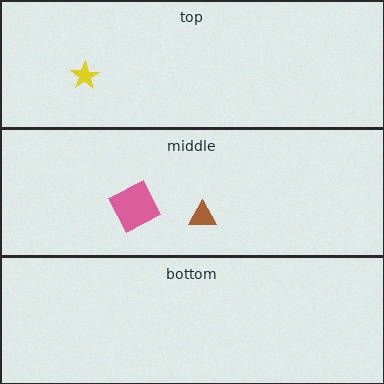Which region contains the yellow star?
The top region.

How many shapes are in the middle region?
2.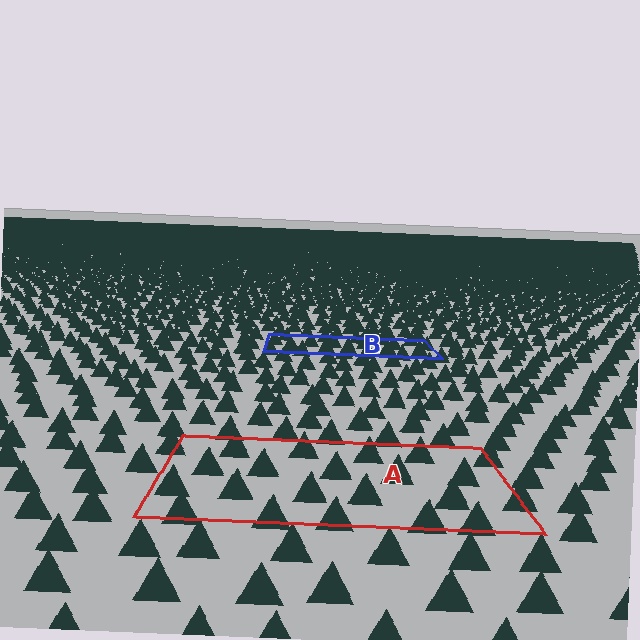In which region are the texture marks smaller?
The texture marks are smaller in region B, because it is farther away.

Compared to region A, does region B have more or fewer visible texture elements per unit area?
Region B has more texture elements per unit area — they are packed more densely because it is farther away.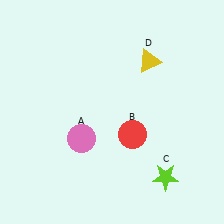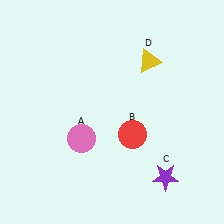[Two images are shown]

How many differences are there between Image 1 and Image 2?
There is 1 difference between the two images.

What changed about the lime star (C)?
In Image 1, C is lime. In Image 2, it changed to purple.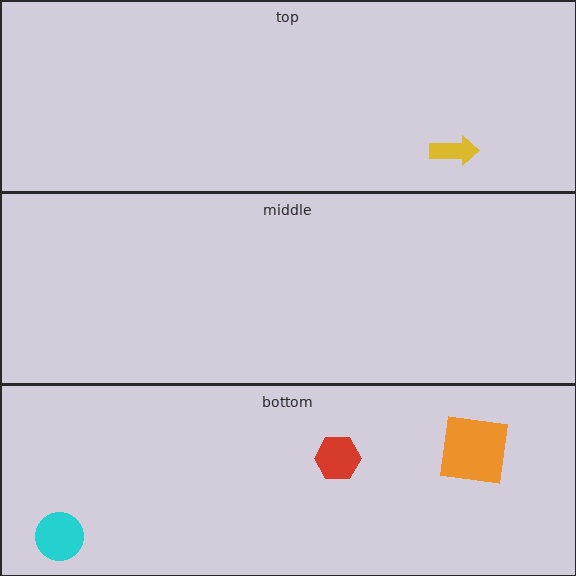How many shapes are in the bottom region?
3.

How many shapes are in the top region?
1.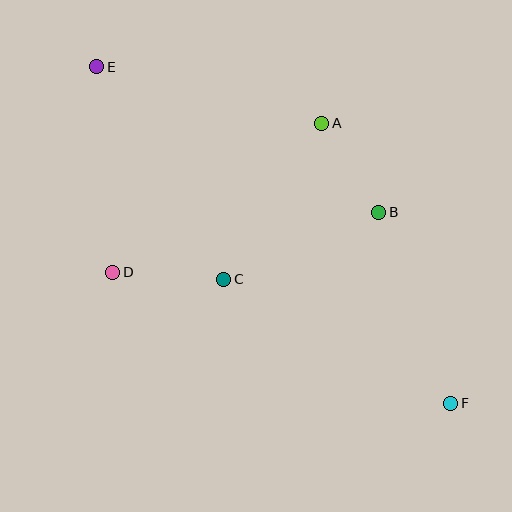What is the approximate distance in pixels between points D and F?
The distance between D and F is approximately 363 pixels.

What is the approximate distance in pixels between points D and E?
The distance between D and E is approximately 206 pixels.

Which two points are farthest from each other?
Points E and F are farthest from each other.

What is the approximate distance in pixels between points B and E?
The distance between B and E is approximately 318 pixels.